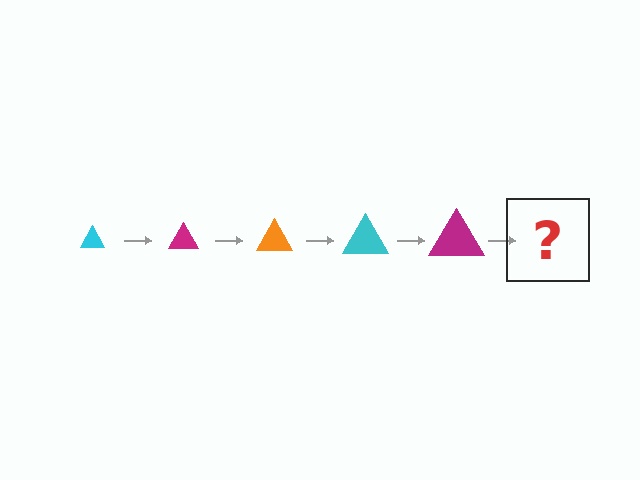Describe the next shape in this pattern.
It should be an orange triangle, larger than the previous one.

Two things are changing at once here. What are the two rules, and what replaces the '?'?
The two rules are that the triangle grows larger each step and the color cycles through cyan, magenta, and orange. The '?' should be an orange triangle, larger than the previous one.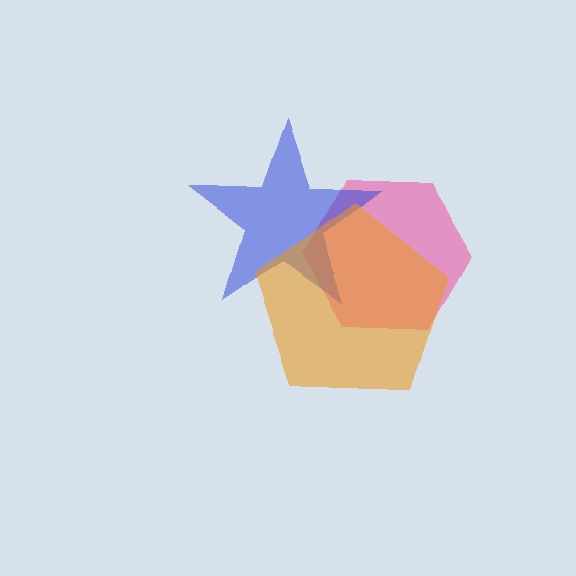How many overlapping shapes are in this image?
There are 3 overlapping shapes in the image.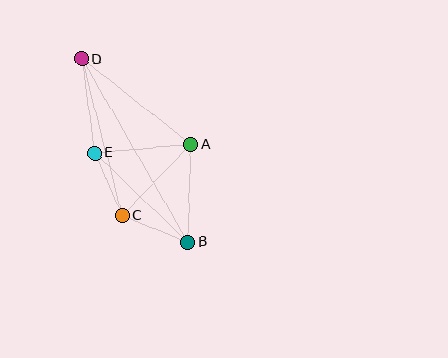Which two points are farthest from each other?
Points B and D are farthest from each other.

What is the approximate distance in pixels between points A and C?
The distance between A and C is approximately 99 pixels.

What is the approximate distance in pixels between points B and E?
The distance between B and E is approximately 129 pixels.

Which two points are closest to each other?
Points C and E are closest to each other.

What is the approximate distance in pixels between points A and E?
The distance between A and E is approximately 97 pixels.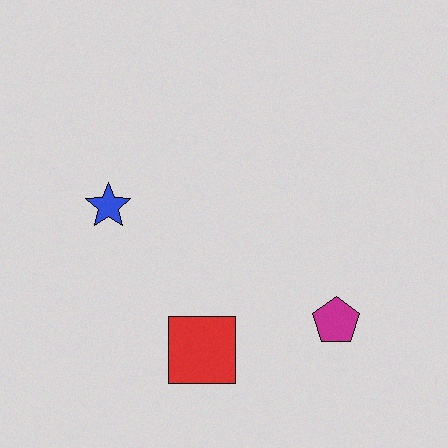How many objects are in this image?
There are 3 objects.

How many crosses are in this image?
There are no crosses.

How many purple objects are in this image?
There are no purple objects.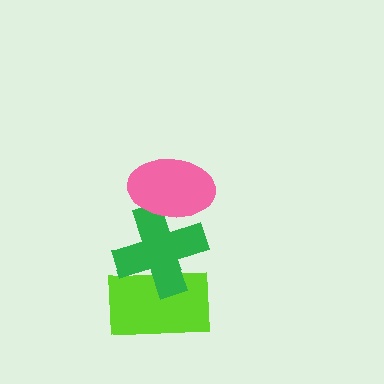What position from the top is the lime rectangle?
The lime rectangle is 3rd from the top.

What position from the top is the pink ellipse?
The pink ellipse is 1st from the top.